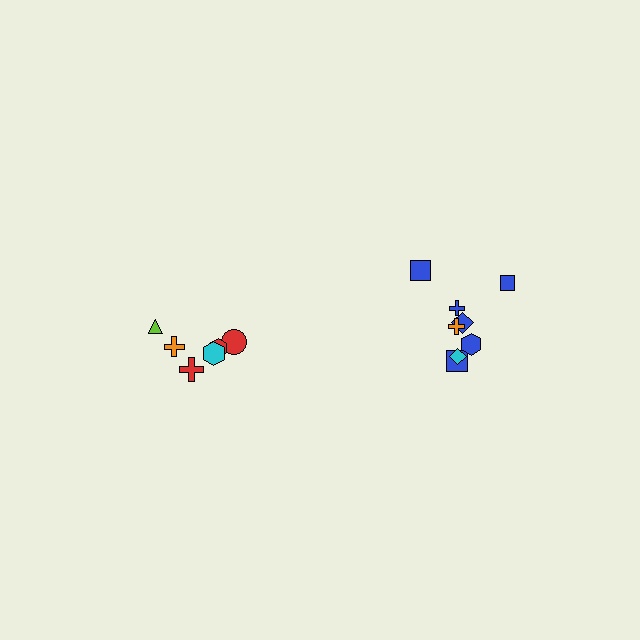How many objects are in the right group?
There are 8 objects.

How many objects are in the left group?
There are 6 objects.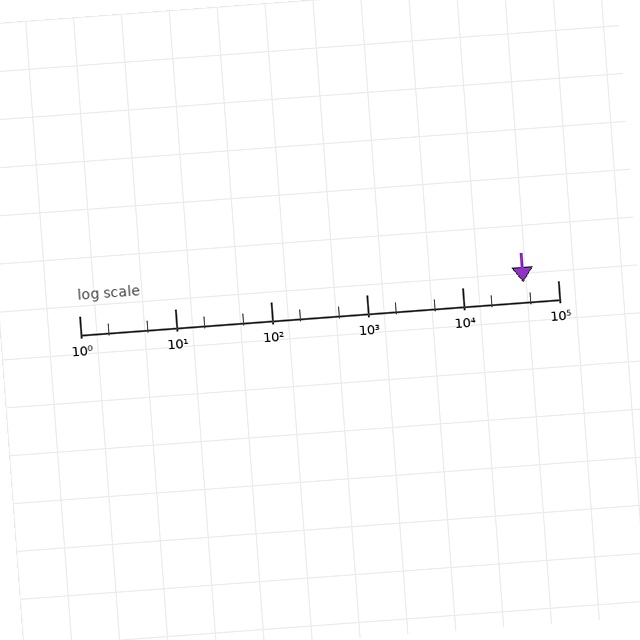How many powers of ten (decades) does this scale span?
The scale spans 5 decades, from 1 to 100000.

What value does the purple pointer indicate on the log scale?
The pointer indicates approximately 44000.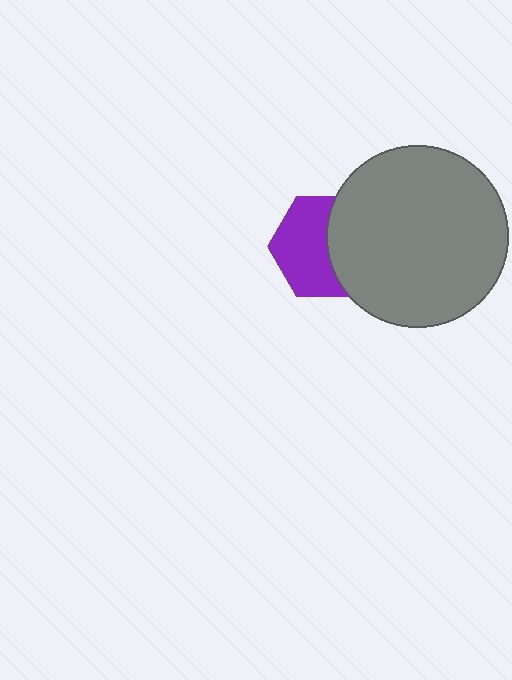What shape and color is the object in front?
The object in front is a gray circle.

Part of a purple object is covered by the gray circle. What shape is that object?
It is a hexagon.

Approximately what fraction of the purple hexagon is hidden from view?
Roughly 43% of the purple hexagon is hidden behind the gray circle.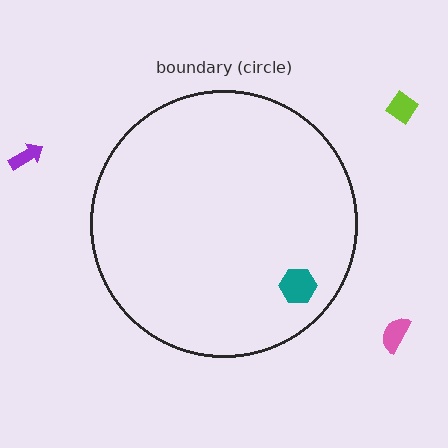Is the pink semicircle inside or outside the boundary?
Outside.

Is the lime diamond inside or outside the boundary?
Outside.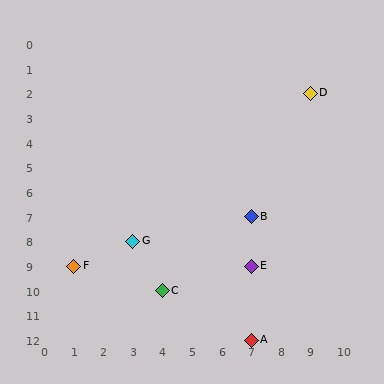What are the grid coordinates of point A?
Point A is at grid coordinates (7, 12).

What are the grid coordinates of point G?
Point G is at grid coordinates (3, 8).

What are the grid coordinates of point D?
Point D is at grid coordinates (9, 2).